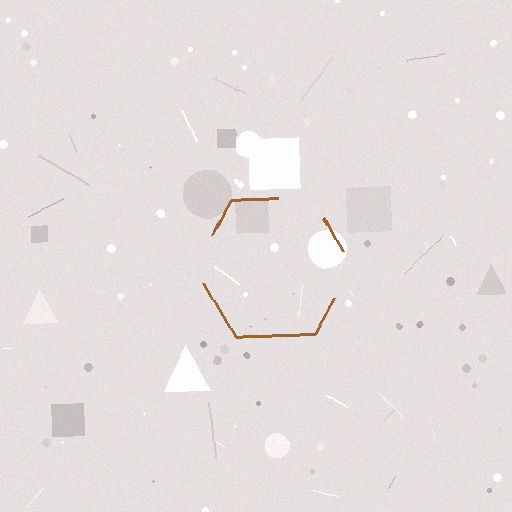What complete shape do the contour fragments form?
The contour fragments form a hexagon.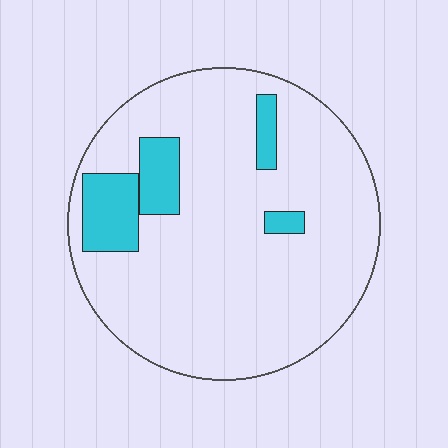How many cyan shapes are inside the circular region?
4.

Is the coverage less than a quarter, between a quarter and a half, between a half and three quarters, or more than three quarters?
Less than a quarter.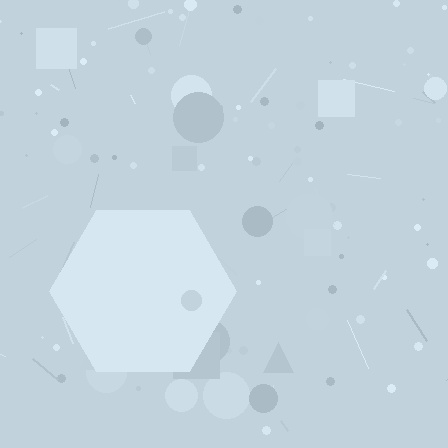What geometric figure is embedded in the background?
A hexagon is embedded in the background.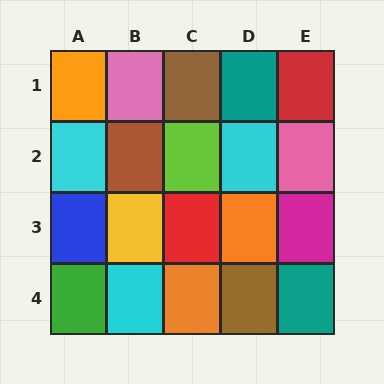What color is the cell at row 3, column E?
Magenta.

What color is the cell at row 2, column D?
Cyan.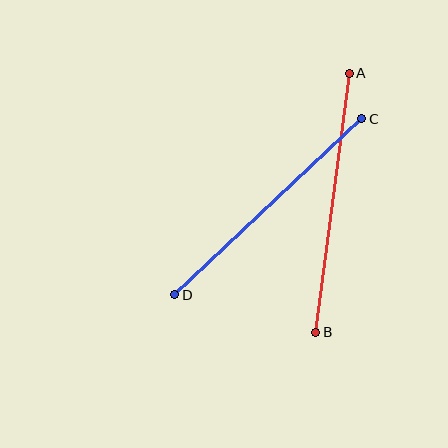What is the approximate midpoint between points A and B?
The midpoint is at approximately (333, 203) pixels.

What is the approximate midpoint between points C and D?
The midpoint is at approximately (268, 207) pixels.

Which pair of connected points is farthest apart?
Points A and B are farthest apart.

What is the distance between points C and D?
The distance is approximately 257 pixels.